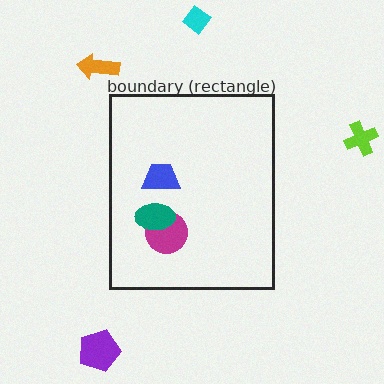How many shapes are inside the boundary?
3 inside, 4 outside.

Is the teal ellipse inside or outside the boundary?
Inside.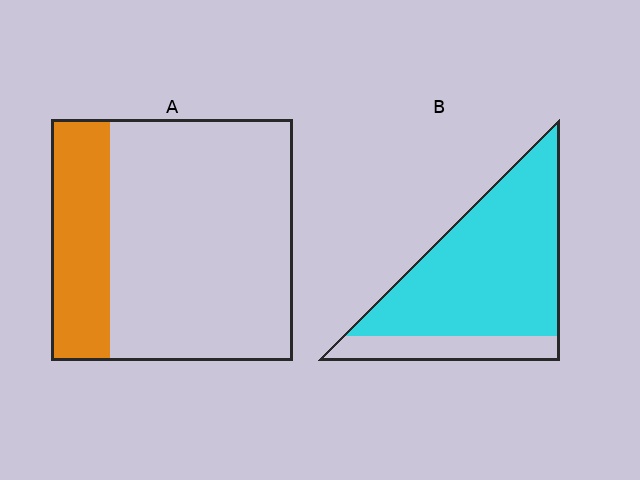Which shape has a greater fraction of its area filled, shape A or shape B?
Shape B.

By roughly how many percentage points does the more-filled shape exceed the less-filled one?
By roughly 55 percentage points (B over A).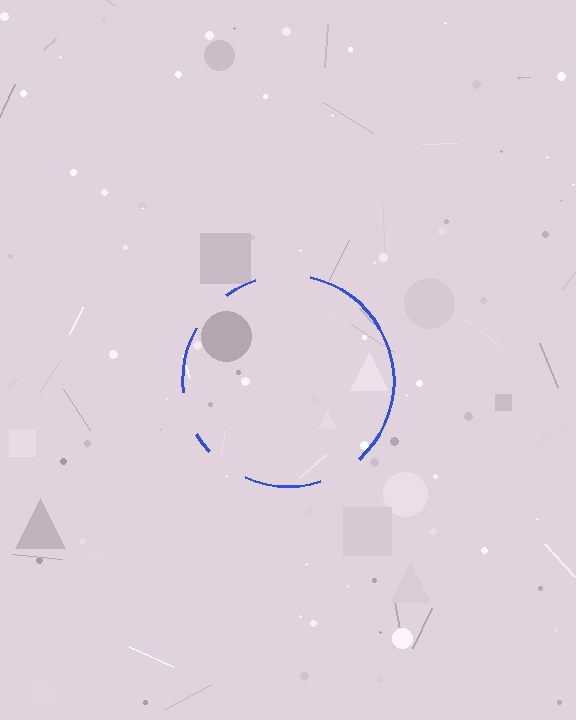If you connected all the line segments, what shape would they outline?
They would outline a circle.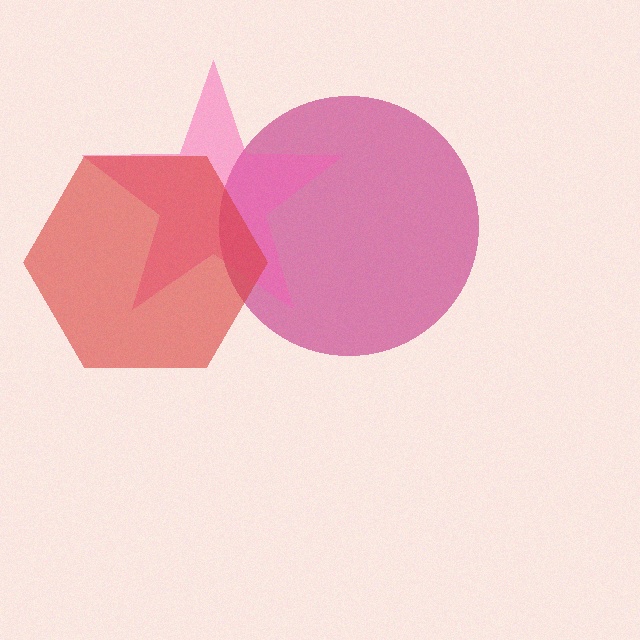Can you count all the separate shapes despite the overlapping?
Yes, there are 3 separate shapes.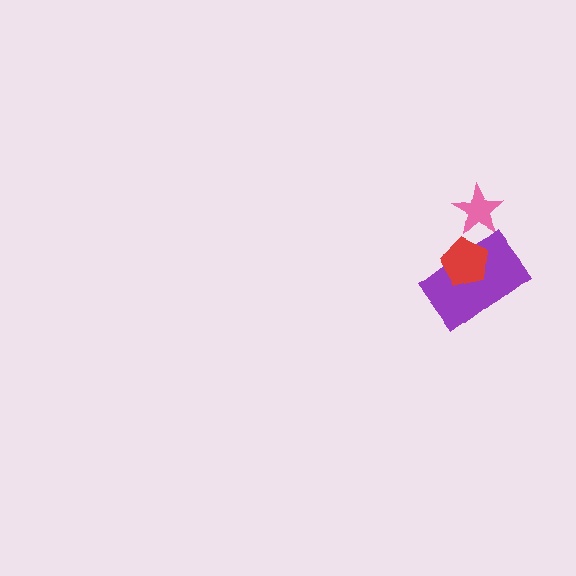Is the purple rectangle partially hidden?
Yes, it is partially covered by another shape.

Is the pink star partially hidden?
No, no other shape covers it.